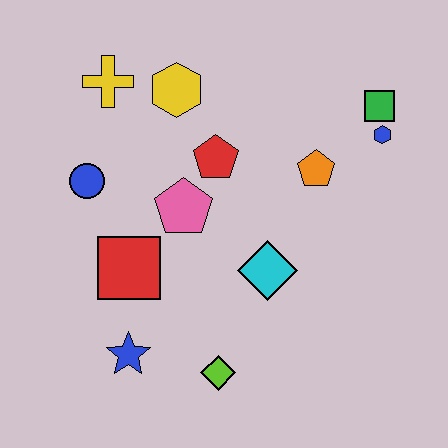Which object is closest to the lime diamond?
The blue star is closest to the lime diamond.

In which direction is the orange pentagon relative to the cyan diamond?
The orange pentagon is above the cyan diamond.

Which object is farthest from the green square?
The blue star is farthest from the green square.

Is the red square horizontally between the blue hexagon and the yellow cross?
Yes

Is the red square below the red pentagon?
Yes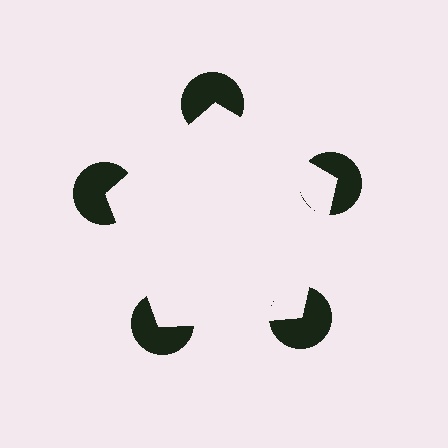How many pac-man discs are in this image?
There are 5 — one at each vertex of the illusory pentagon.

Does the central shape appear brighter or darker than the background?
It typically appears slightly brighter than the background, even though no actual brightness change is drawn.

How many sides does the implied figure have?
5 sides.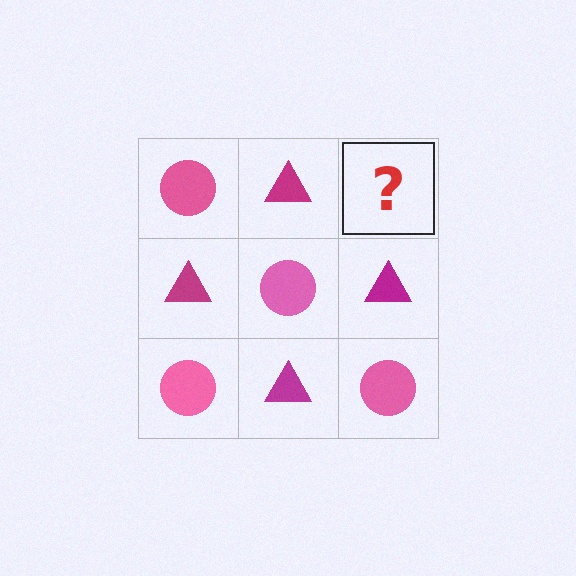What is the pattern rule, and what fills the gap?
The rule is that it alternates pink circle and magenta triangle in a checkerboard pattern. The gap should be filled with a pink circle.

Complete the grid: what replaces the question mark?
The question mark should be replaced with a pink circle.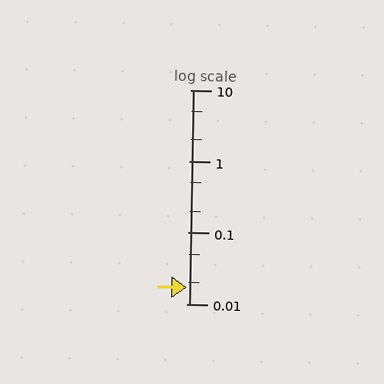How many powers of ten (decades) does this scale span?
The scale spans 3 decades, from 0.01 to 10.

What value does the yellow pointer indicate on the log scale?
The pointer indicates approximately 0.017.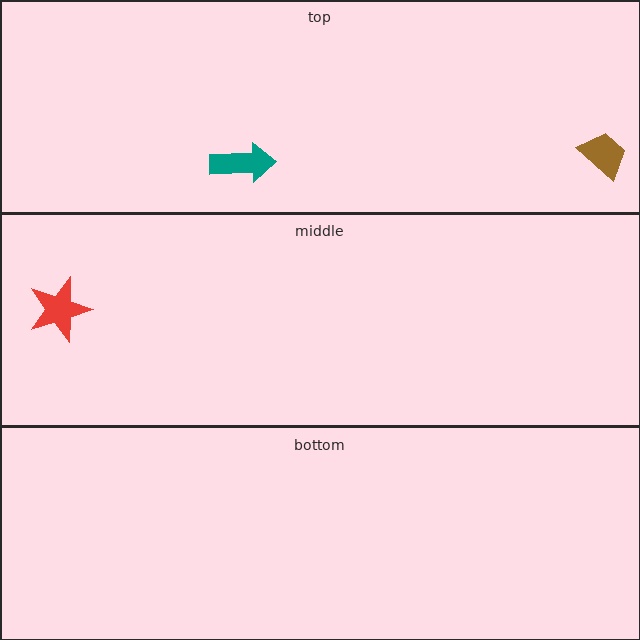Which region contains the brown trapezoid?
The top region.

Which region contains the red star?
The middle region.